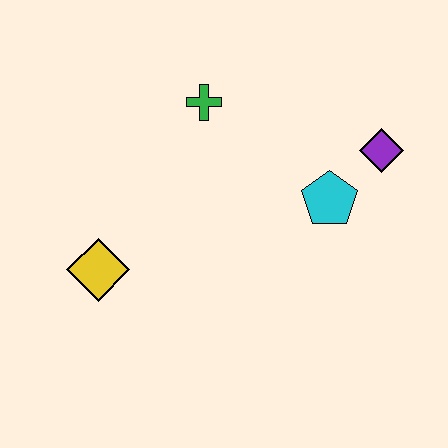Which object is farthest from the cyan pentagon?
The yellow diamond is farthest from the cyan pentagon.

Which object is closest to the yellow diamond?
The green cross is closest to the yellow diamond.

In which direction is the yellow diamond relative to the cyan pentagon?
The yellow diamond is to the left of the cyan pentagon.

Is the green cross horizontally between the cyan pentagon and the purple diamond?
No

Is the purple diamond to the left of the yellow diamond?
No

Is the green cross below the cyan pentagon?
No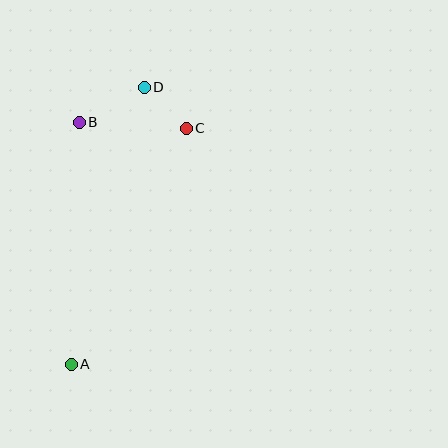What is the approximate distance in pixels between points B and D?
The distance between B and D is approximately 74 pixels.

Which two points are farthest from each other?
Points A and D are farthest from each other.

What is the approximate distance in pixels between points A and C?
The distance between A and C is approximately 263 pixels.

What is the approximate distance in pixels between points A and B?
The distance between A and B is approximately 242 pixels.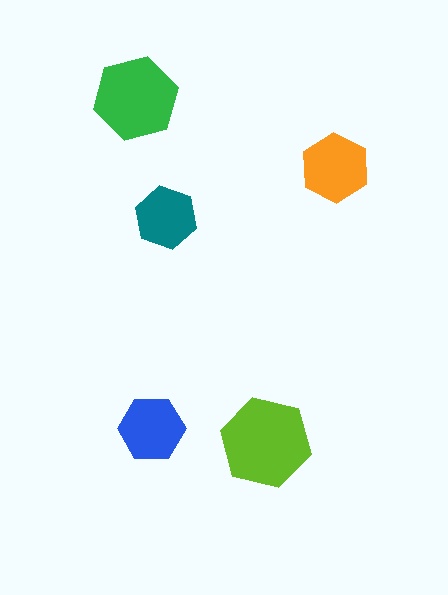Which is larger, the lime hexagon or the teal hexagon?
The lime one.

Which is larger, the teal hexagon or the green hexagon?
The green one.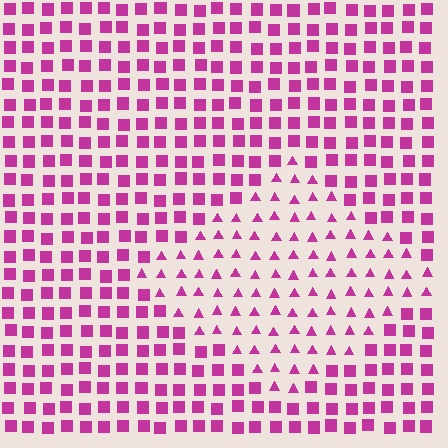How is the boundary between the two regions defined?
The boundary is defined by a change in element shape: triangles inside vs. squares outside. All elements share the same color and spacing.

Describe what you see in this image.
The image is filled with small magenta elements arranged in a uniform grid. A diamond-shaped region contains triangles, while the surrounding area contains squares. The boundary is defined purely by the change in element shape.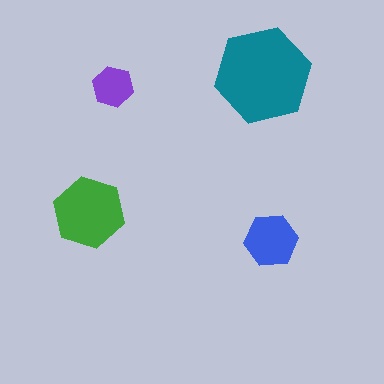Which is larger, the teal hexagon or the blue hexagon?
The teal one.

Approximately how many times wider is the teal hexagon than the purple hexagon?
About 2.5 times wider.